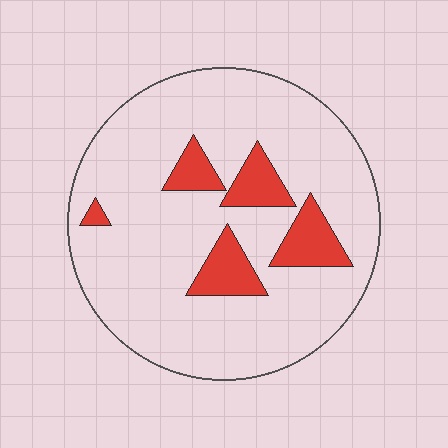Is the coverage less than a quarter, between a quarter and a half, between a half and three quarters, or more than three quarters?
Less than a quarter.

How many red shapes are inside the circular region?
5.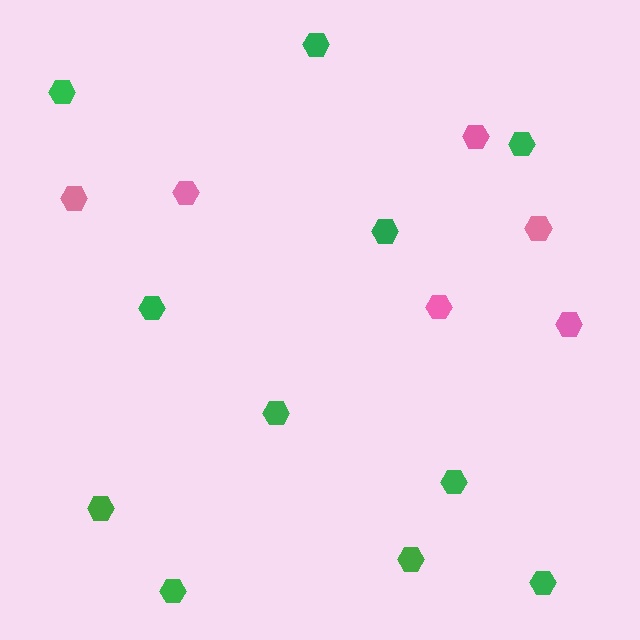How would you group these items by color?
There are 2 groups: one group of green hexagons (11) and one group of pink hexagons (6).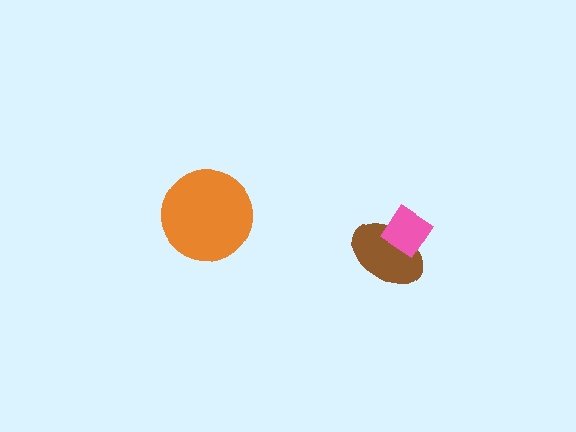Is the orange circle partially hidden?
No, no other shape covers it.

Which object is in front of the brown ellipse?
The pink diamond is in front of the brown ellipse.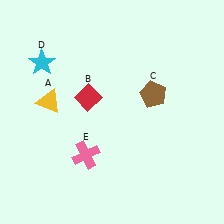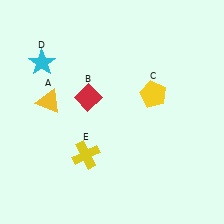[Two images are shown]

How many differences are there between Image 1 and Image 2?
There are 2 differences between the two images.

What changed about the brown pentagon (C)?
In Image 1, C is brown. In Image 2, it changed to yellow.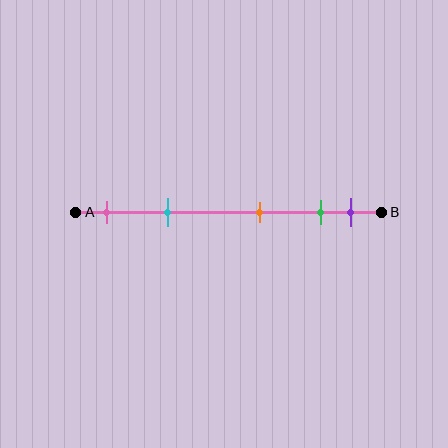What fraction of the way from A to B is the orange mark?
The orange mark is approximately 60% (0.6) of the way from A to B.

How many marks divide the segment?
There are 5 marks dividing the segment.